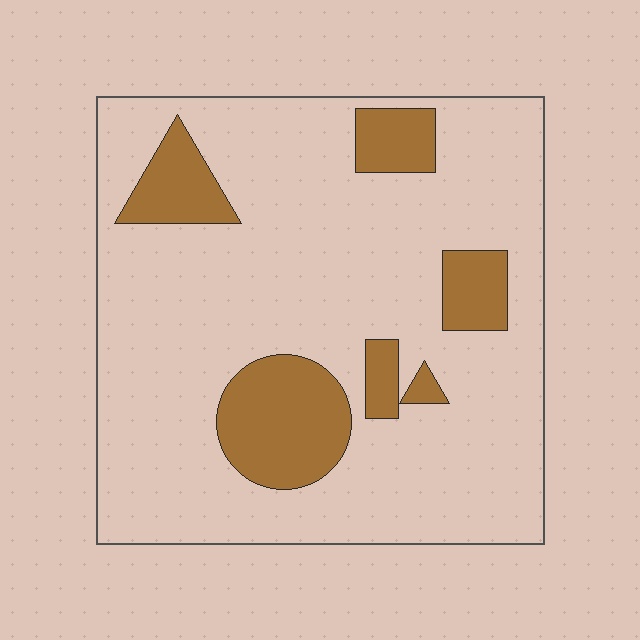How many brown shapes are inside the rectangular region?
6.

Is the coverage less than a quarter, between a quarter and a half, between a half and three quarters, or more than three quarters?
Less than a quarter.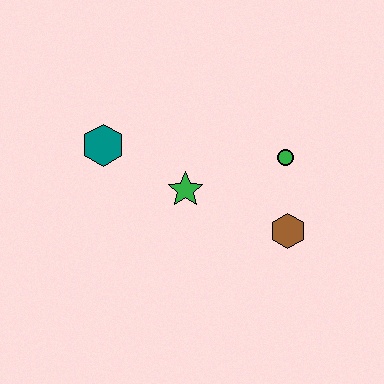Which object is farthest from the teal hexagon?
The brown hexagon is farthest from the teal hexagon.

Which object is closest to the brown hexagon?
The green circle is closest to the brown hexagon.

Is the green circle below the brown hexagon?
No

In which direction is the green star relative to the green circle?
The green star is to the left of the green circle.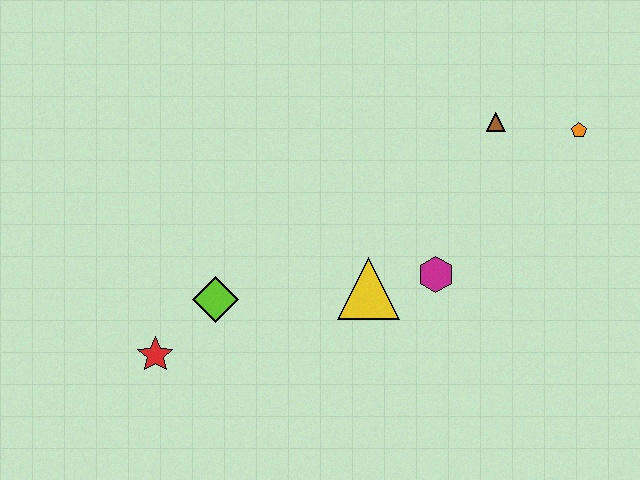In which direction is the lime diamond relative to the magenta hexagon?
The lime diamond is to the left of the magenta hexagon.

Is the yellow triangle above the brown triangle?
No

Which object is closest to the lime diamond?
The red star is closest to the lime diamond.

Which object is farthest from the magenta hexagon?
The red star is farthest from the magenta hexagon.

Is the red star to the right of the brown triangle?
No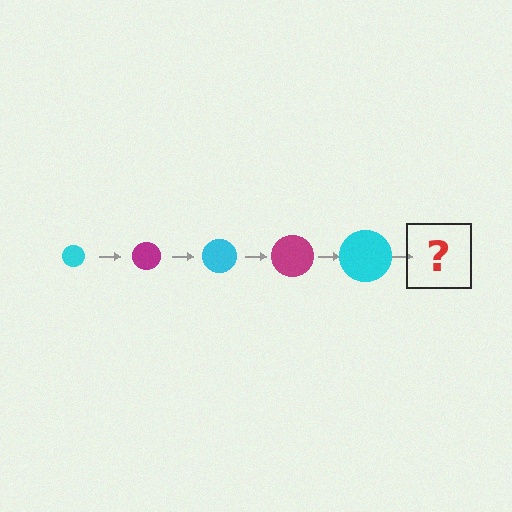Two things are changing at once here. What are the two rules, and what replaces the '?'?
The two rules are that the circle grows larger each step and the color cycles through cyan and magenta. The '?' should be a magenta circle, larger than the previous one.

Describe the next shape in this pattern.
It should be a magenta circle, larger than the previous one.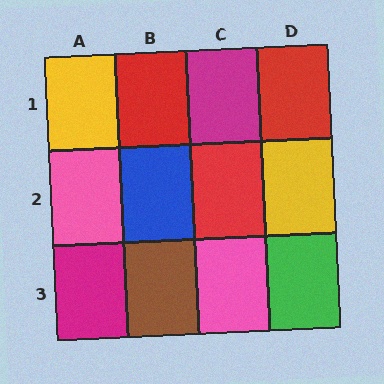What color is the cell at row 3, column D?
Green.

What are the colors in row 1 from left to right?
Yellow, red, magenta, red.